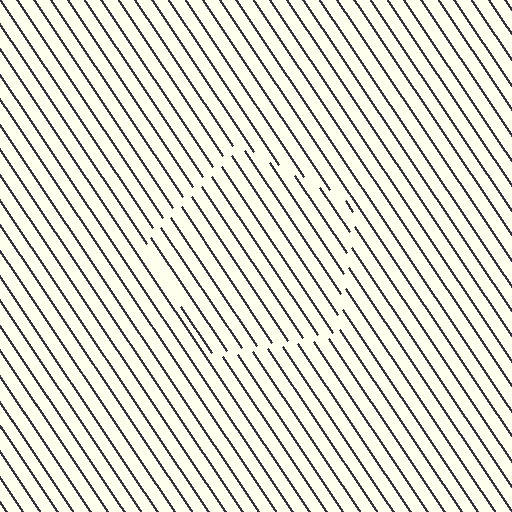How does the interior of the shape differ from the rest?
The interior of the shape contains the same grating, shifted by half a period — the contour is defined by the phase discontinuity where line-ends from the inner and outer gratings abut.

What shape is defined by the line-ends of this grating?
An illusory pentagon. The interior of the shape contains the same grating, shifted by half a period — the contour is defined by the phase discontinuity where line-ends from the inner and outer gratings abut.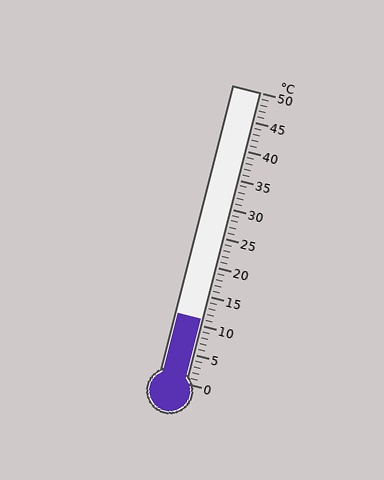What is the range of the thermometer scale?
The thermometer scale ranges from 0°C to 50°C.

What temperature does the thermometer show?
The thermometer shows approximately 11°C.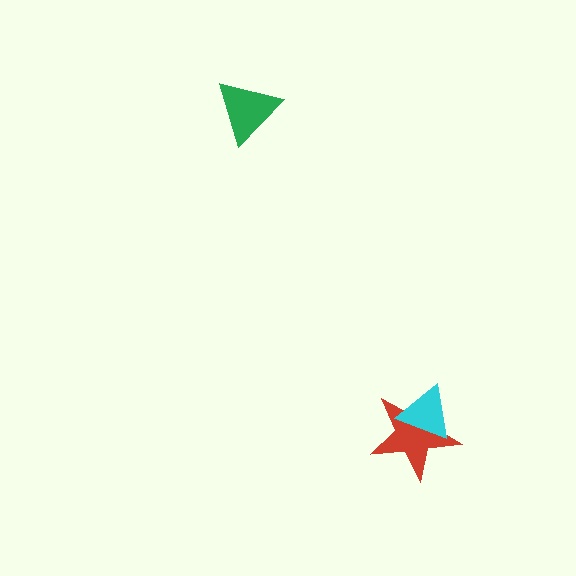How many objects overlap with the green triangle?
0 objects overlap with the green triangle.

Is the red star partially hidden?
Yes, it is partially covered by another shape.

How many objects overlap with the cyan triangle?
1 object overlaps with the cyan triangle.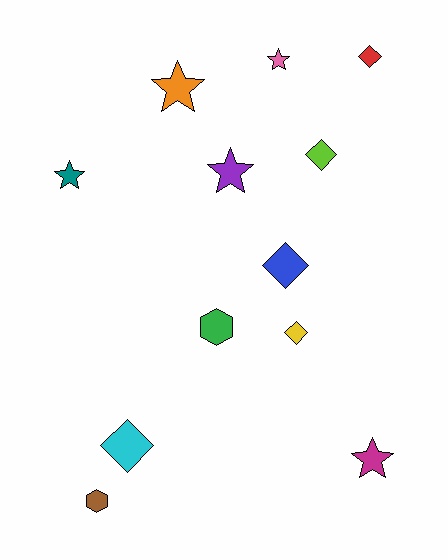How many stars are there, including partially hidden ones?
There are 5 stars.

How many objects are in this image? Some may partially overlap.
There are 12 objects.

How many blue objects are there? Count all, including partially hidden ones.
There is 1 blue object.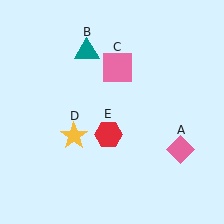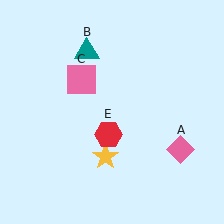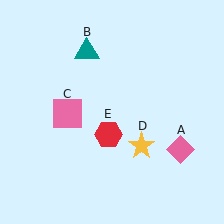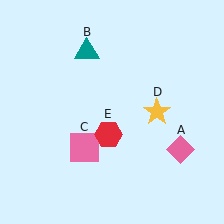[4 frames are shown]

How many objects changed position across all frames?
2 objects changed position: pink square (object C), yellow star (object D).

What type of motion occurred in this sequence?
The pink square (object C), yellow star (object D) rotated counterclockwise around the center of the scene.